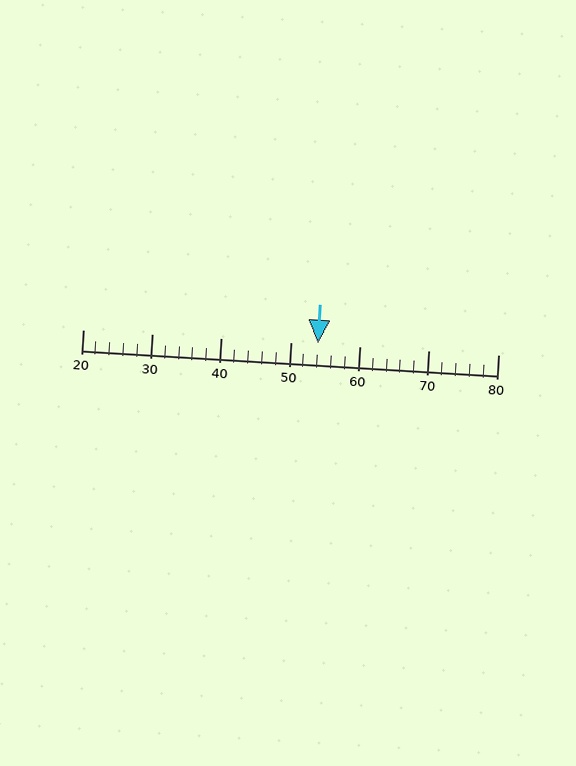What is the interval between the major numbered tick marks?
The major tick marks are spaced 10 units apart.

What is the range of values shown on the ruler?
The ruler shows values from 20 to 80.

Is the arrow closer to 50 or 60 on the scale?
The arrow is closer to 50.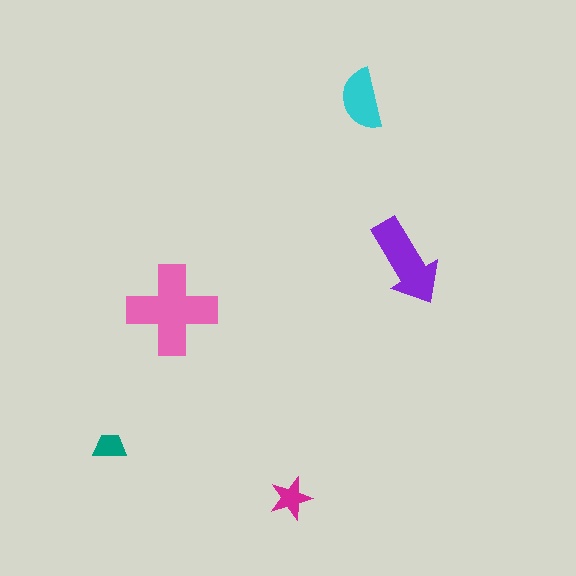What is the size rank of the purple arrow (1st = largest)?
2nd.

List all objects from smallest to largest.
The teal trapezoid, the magenta star, the cyan semicircle, the purple arrow, the pink cross.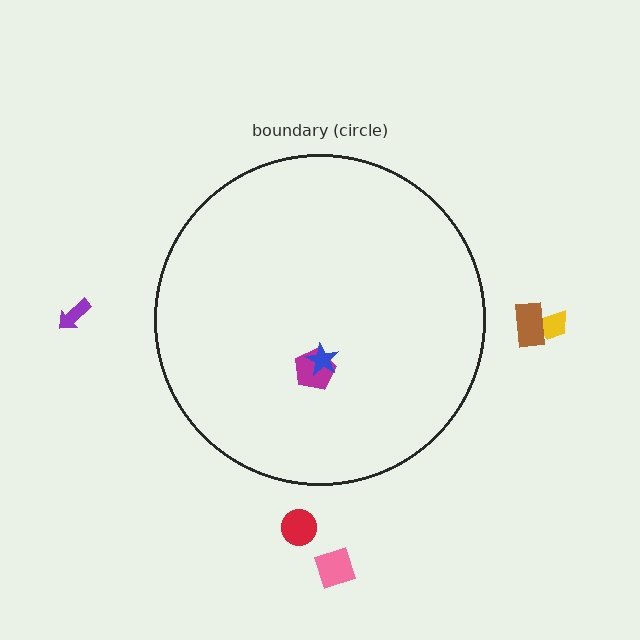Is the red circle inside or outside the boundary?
Outside.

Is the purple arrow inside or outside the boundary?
Outside.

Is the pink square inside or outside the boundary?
Outside.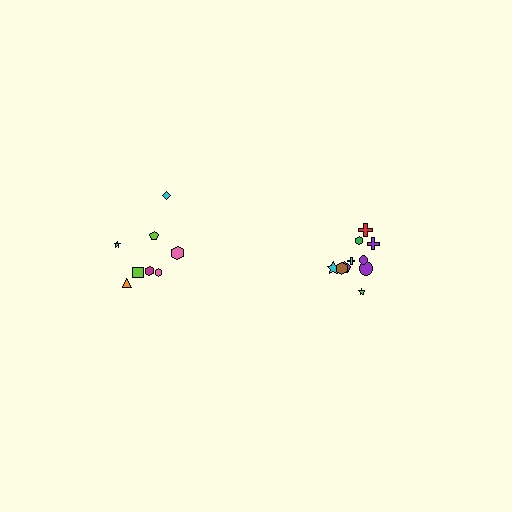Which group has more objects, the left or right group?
The right group.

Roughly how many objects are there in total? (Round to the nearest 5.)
Roughly 20 objects in total.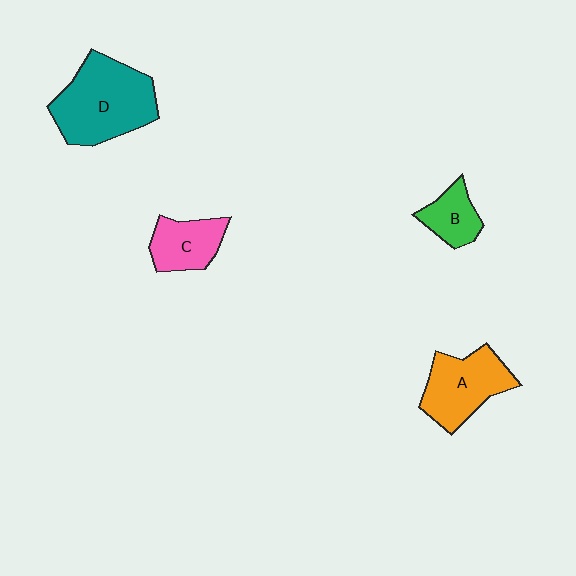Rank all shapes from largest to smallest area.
From largest to smallest: D (teal), A (orange), C (pink), B (green).